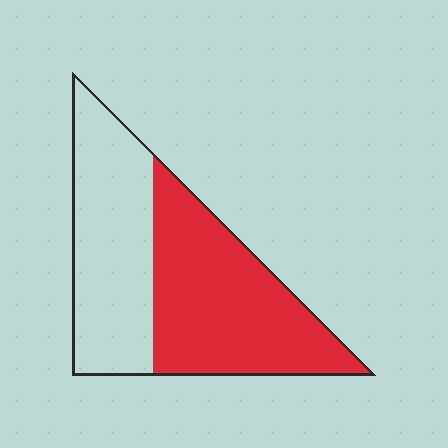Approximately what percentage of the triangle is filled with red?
Approximately 55%.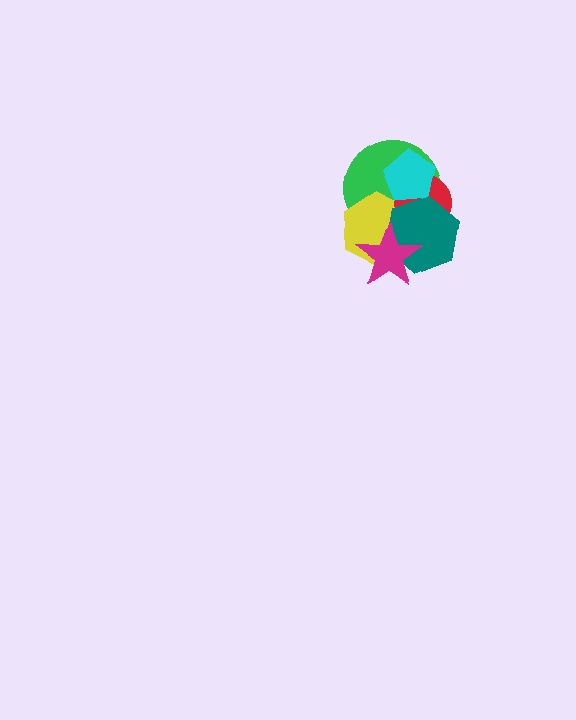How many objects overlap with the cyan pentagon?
3 objects overlap with the cyan pentagon.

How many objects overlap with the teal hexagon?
5 objects overlap with the teal hexagon.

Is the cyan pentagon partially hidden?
Yes, it is partially covered by another shape.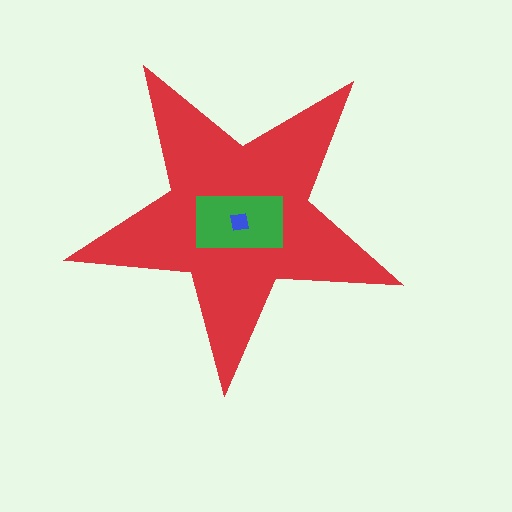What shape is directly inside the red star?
The green rectangle.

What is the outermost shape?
The red star.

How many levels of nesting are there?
3.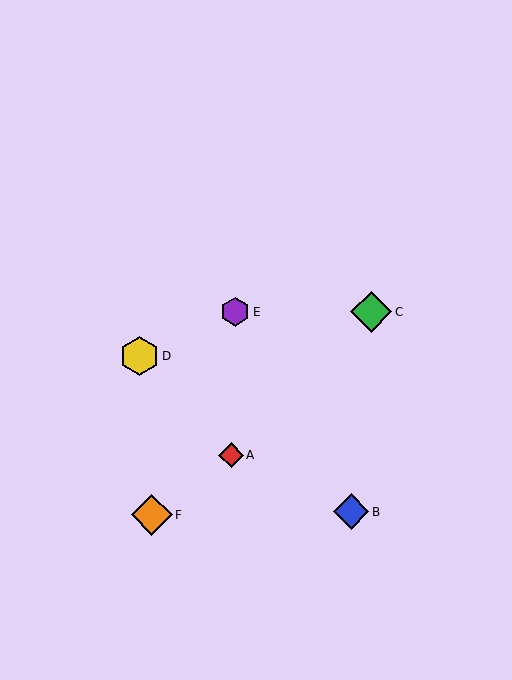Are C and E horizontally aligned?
Yes, both are at y≈312.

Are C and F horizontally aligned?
No, C is at y≈312 and F is at y≈515.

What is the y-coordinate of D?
Object D is at y≈356.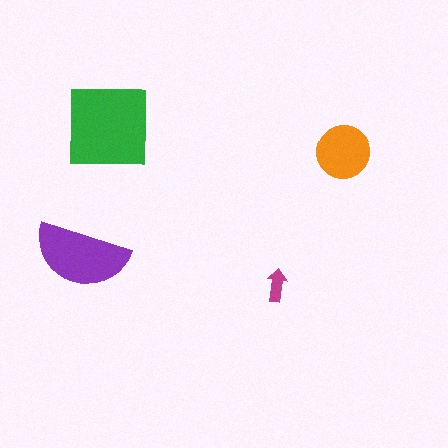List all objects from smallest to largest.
The magenta arrow, the orange circle, the purple semicircle, the green square.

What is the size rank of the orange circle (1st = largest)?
3rd.